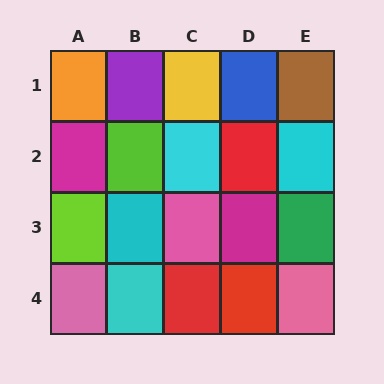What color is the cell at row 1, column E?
Brown.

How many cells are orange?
1 cell is orange.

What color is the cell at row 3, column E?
Green.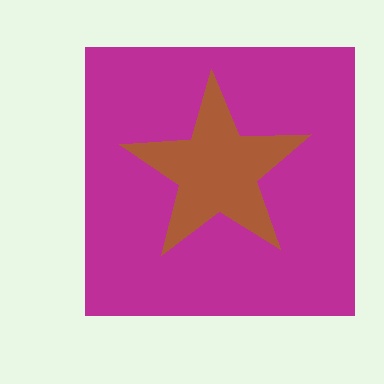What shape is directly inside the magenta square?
The brown star.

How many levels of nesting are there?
2.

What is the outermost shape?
The magenta square.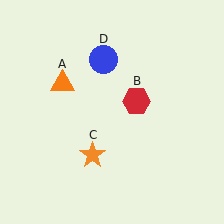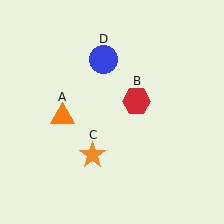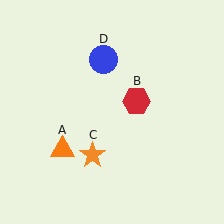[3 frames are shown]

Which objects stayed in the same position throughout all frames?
Red hexagon (object B) and orange star (object C) and blue circle (object D) remained stationary.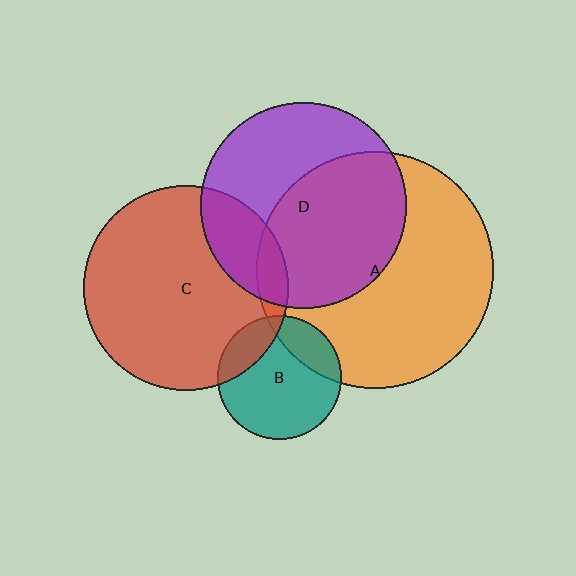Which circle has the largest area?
Circle A (orange).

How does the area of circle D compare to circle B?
Approximately 2.8 times.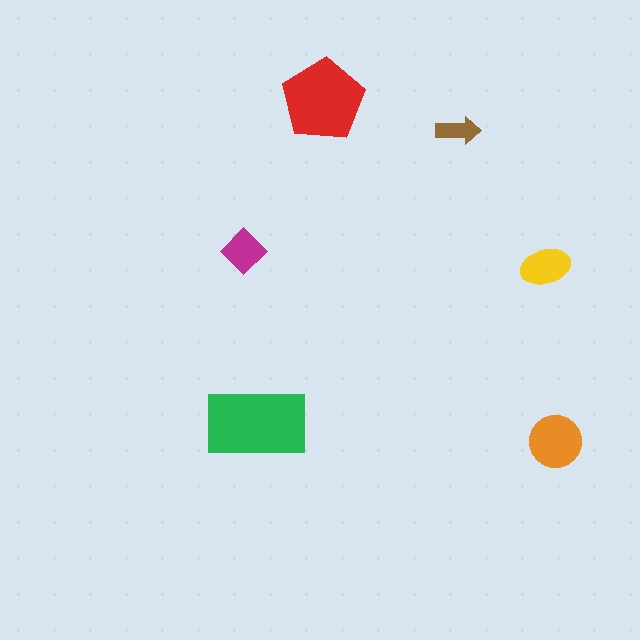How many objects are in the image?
There are 6 objects in the image.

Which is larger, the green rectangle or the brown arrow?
The green rectangle.